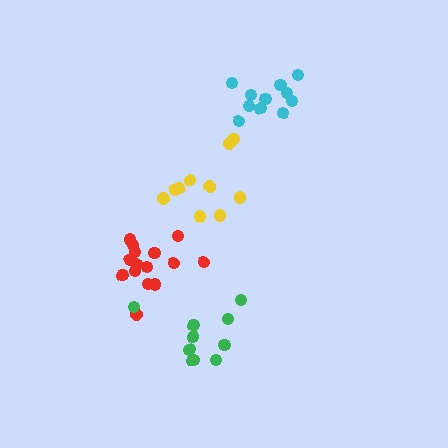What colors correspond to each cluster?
The clusters are colored: yellow, red, green, cyan.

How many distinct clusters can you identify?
There are 4 distinct clusters.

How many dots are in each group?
Group 1: 10 dots, Group 2: 15 dots, Group 3: 10 dots, Group 4: 11 dots (46 total).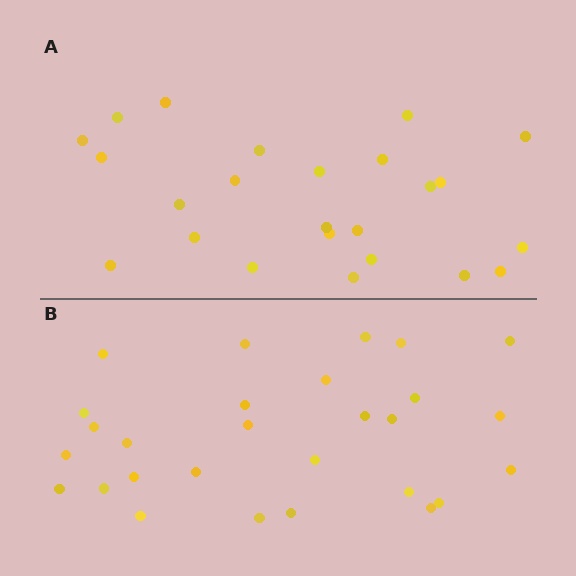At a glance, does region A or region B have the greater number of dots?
Region B (the bottom region) has more dots.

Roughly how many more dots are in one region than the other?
Region B has about 4 more dots than region A.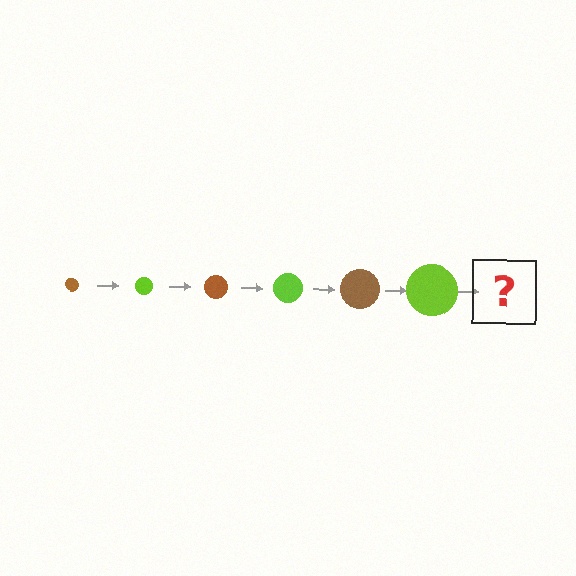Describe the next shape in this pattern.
It should be a brown circle, larger than the previous one.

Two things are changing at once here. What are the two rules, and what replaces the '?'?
The two rules are that the circle grows larger each step and the color cycles through brown and lime. The '?' should be a brown circle, larger than the previous one.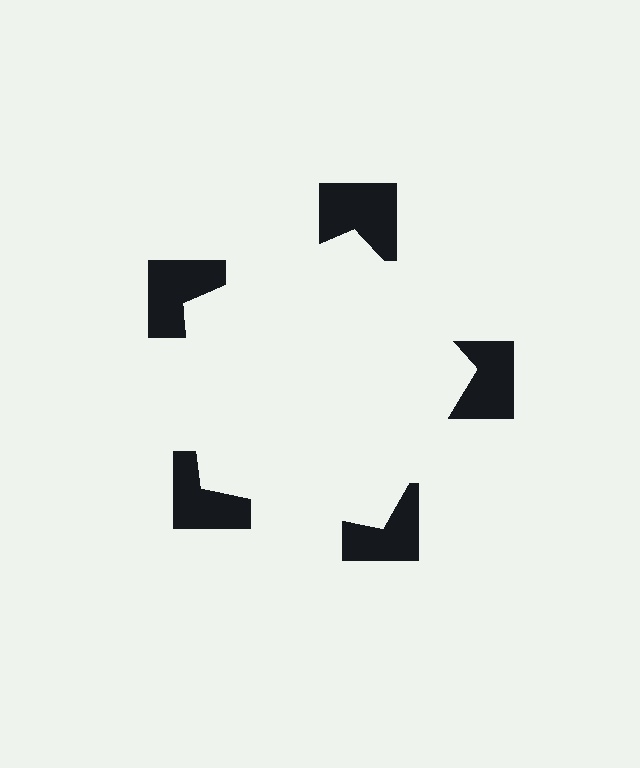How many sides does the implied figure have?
5 sides.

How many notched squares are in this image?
There are 5 — one at each vertex of the illusory pentagon.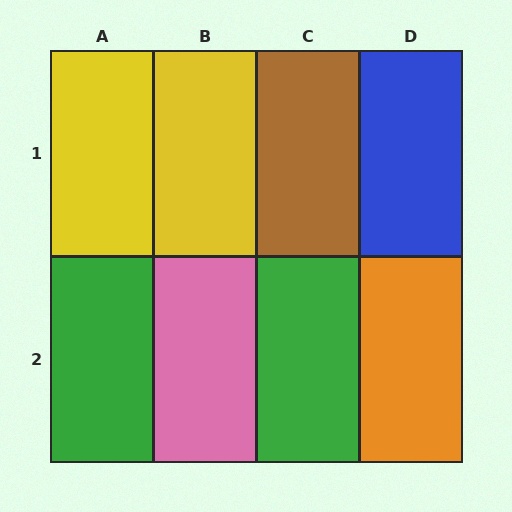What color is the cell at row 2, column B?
Pink.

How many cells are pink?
1 cell is pink.